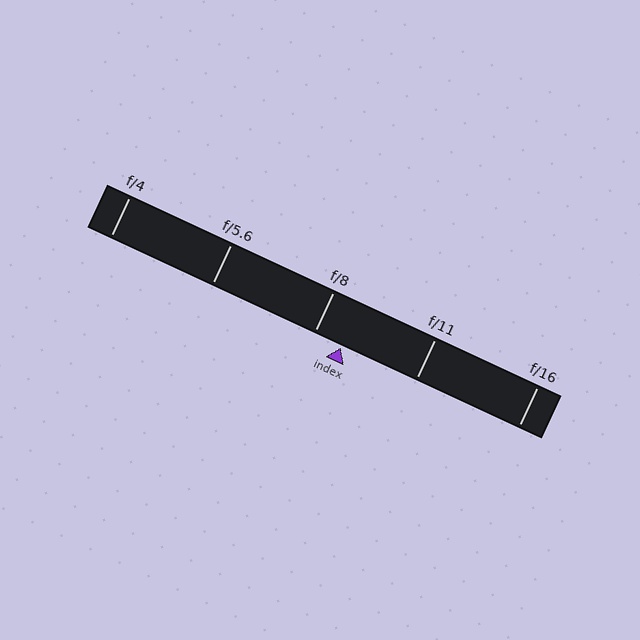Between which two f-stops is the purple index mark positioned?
The index mark is between f/8 and f/11.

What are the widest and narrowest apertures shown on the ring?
The widest aperture shown is f/4 and the narrowest is f/16.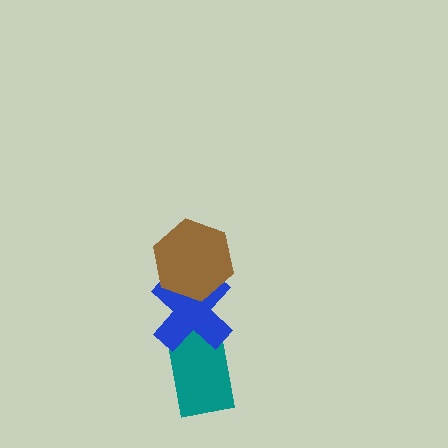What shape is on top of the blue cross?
The brown hexagon is on top of the blue cross.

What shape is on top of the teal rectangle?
The blue cross is on top of the teal rectangle.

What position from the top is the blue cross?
The blue cross is 2nd from the top.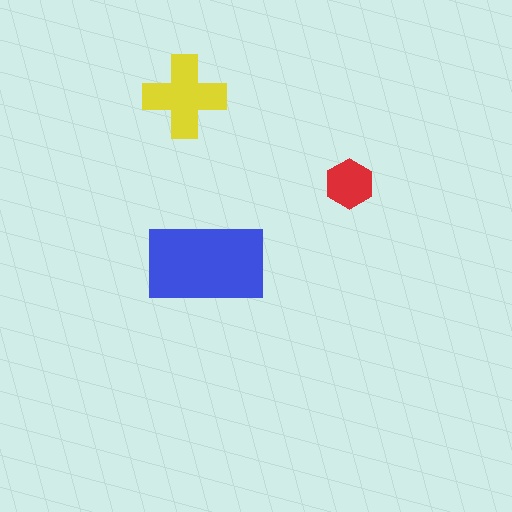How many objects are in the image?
There are 3 objects in the image.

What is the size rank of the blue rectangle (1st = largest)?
1st.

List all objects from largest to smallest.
The blue rectangle, the yellow cross, the red hexagon.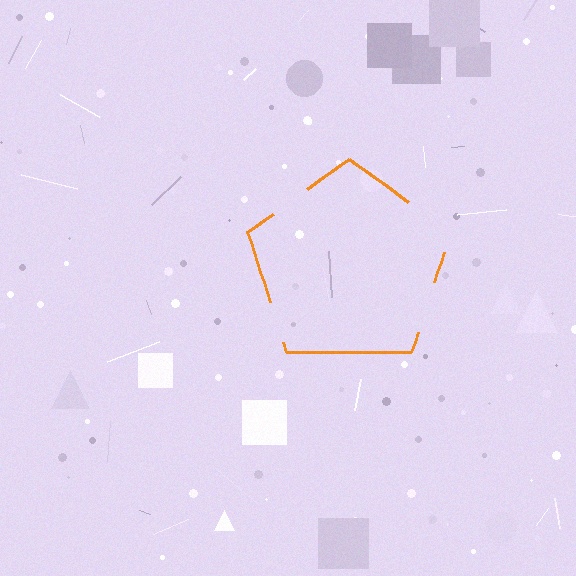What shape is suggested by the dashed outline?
The dashed outline suggests a pentagon.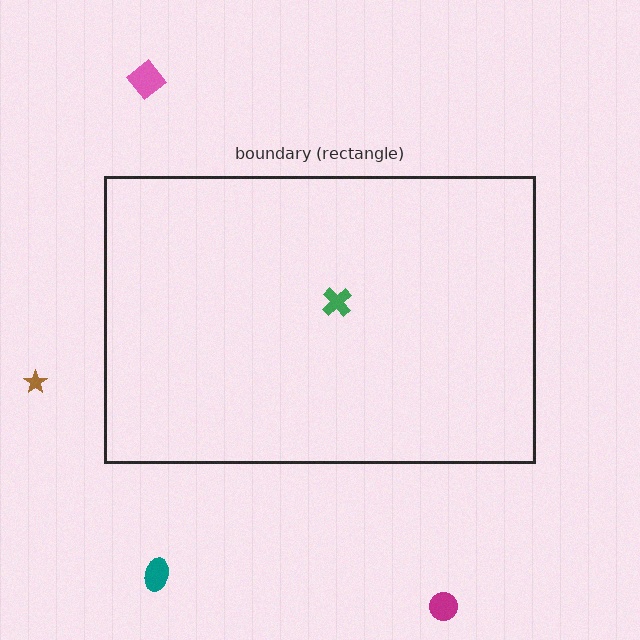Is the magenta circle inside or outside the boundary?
Outside.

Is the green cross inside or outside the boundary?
Inside.